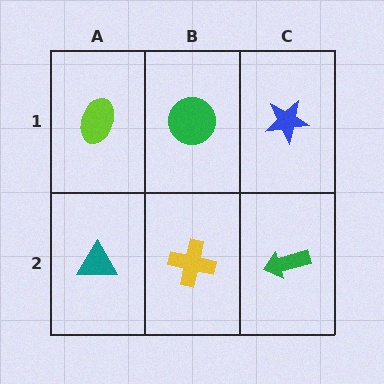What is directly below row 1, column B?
A yellow cross.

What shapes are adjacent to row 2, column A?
A lime ellipse (row 1, column A), a yellow cross (row 2, column B).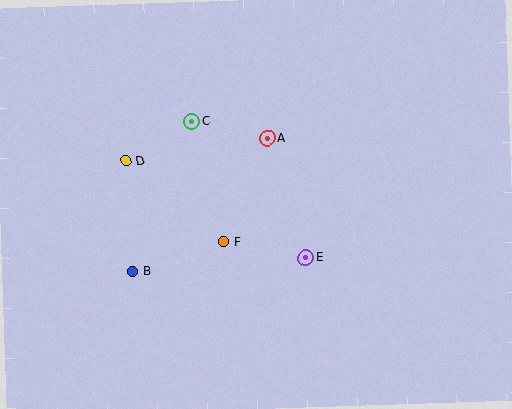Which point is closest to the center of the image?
Point F at (224, 242) is closest to the center.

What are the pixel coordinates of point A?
Point A is at (267, 138).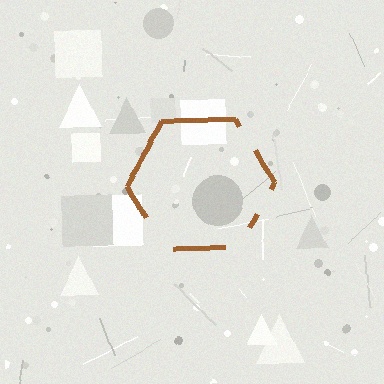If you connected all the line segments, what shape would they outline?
They would outline a hexagon.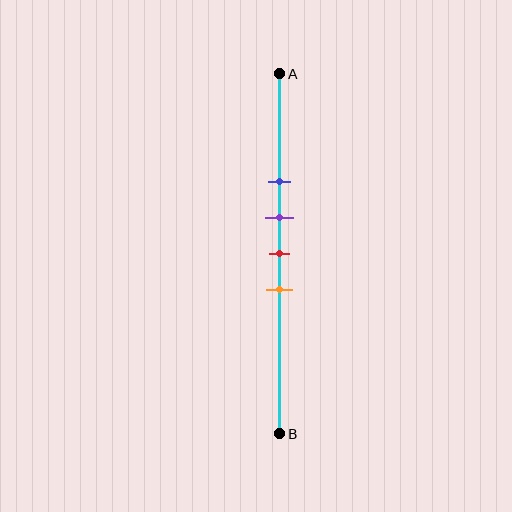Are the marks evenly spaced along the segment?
Yes, the marks are approximately evenly spaced.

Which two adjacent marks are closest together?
The purple and red marks are the closest adjacent pair.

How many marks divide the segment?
There are 4 marks dividing the segment.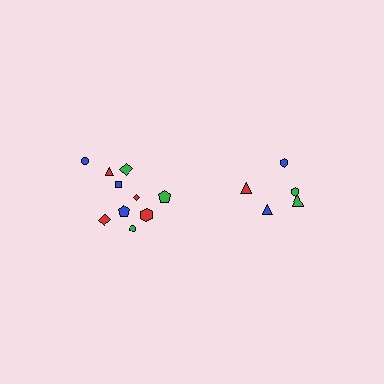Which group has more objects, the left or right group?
The left group.